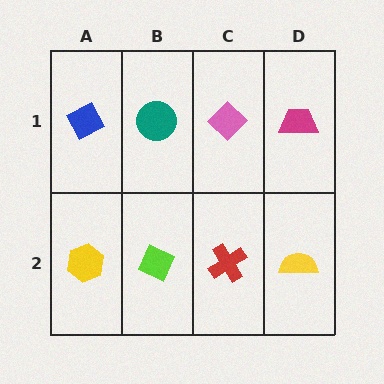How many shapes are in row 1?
4 shapes.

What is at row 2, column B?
A lime diamond.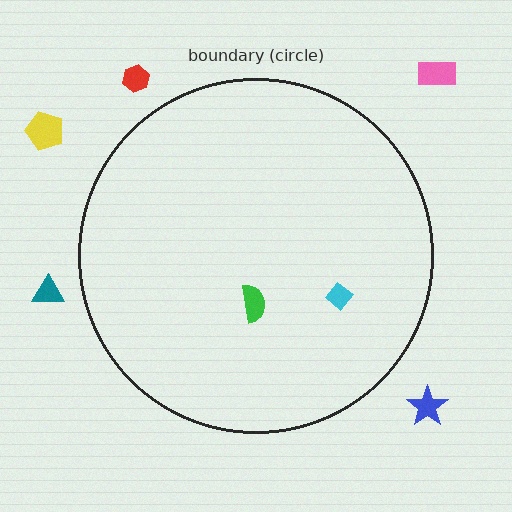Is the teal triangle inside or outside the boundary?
Outside.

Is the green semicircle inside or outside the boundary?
Inside.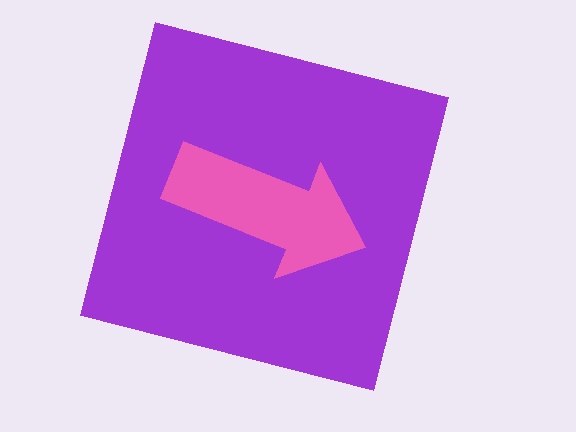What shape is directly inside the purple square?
The pink arrow.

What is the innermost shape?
The pink arrow.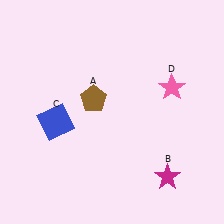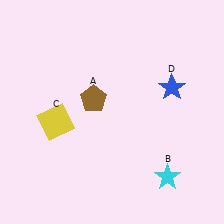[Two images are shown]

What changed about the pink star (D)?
In Image 1, D is pink. In Image 2, it changed to blue.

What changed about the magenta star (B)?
In Image 1, B is magenta. In Image 2, it changed to cyan.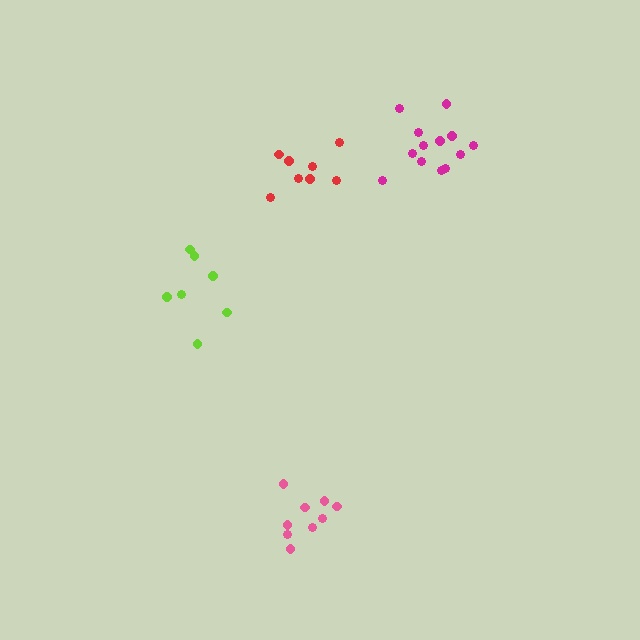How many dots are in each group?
Group 1: 7 dots, Group 2: 9 dots, Group 3: 13 dots, Group 4: 8 dots (37 total).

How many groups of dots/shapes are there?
There are 4 groups.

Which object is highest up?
The magenta cluster is topmost.